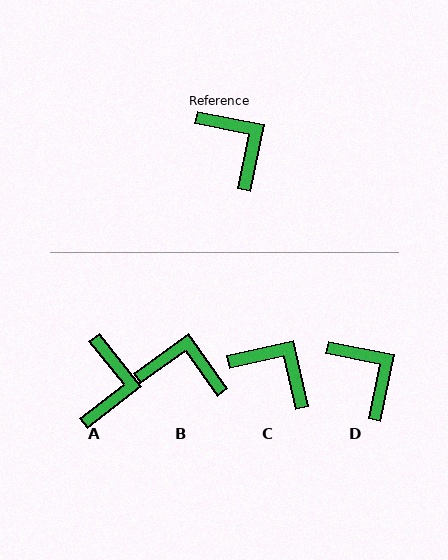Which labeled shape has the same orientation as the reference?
D.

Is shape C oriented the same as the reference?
No, it is off by about 24 degrees.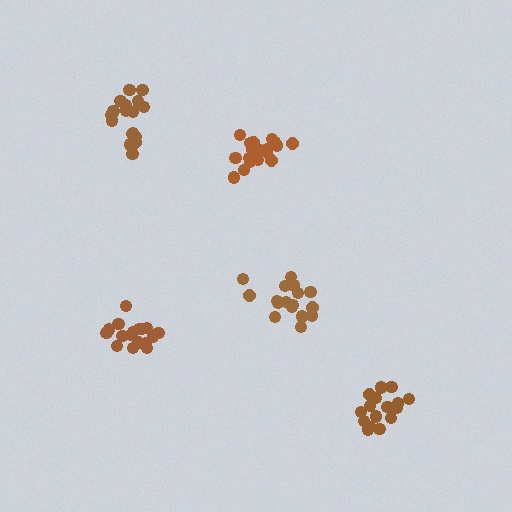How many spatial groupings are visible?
There are 5 spatial groupings.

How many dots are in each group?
Group 1: 21 dots, Group 2: 17 dots, Group 3: 18 dots, Group 4: 17 dots, Group 5: 16 dots (89 total).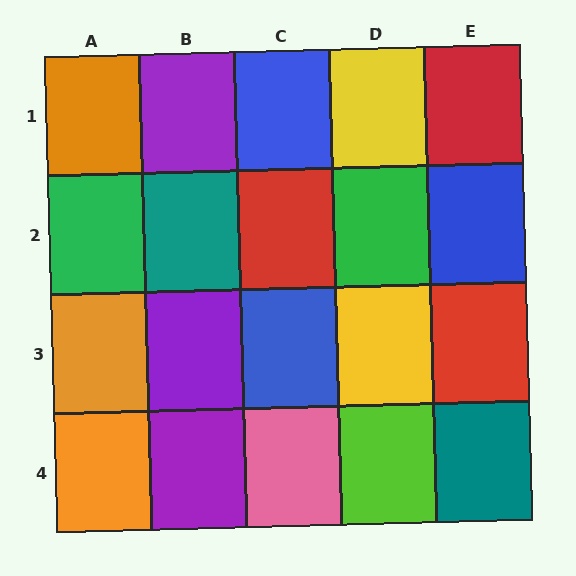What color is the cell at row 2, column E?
Blue.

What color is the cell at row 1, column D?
Yellow.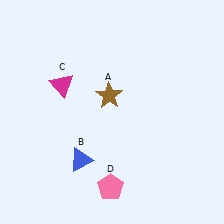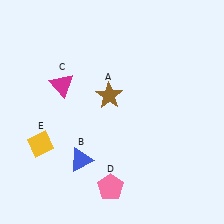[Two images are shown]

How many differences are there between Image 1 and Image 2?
There is 1 difference between the two images.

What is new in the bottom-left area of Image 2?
A yellow diamond (E) was added in the bottom-left area of Image 2.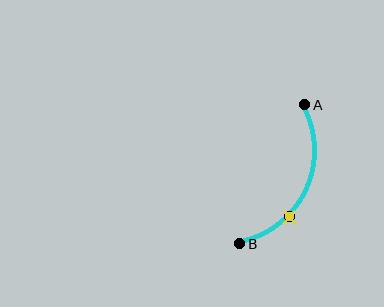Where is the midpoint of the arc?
The arc midpoint is the point on the curve farthest from the straight line joining A and B. It sits to the right of that line.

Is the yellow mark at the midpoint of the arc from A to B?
No. The yellow mark lies on the arc but is closer to endpoint B. The arc midpoint would be at the point on the curve equidistant along the arc from both A and B.